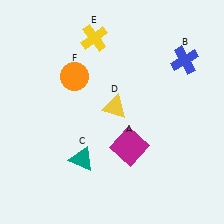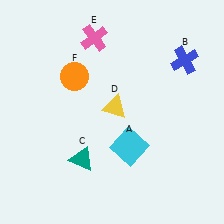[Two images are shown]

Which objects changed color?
A changed from magenta to cyan. E changed from yellow to pink.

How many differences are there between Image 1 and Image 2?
There are 2 differences between the two images.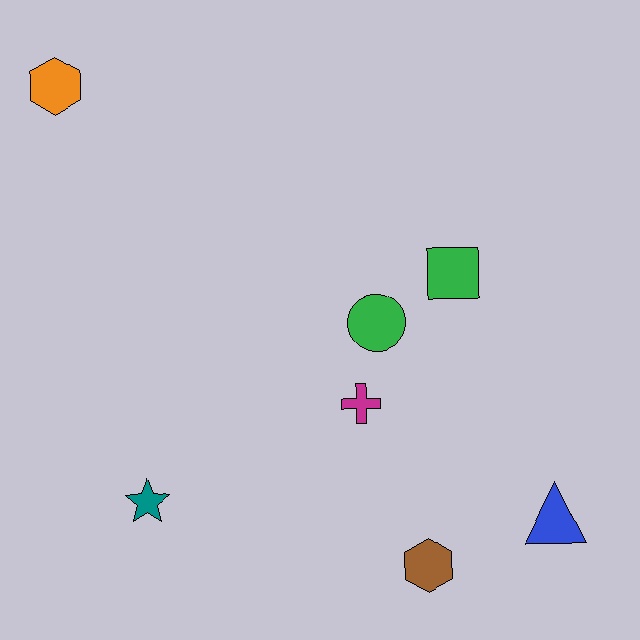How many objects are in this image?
There are 7 objects.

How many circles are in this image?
There is 1 circle.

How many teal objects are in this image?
There is 1 teal object.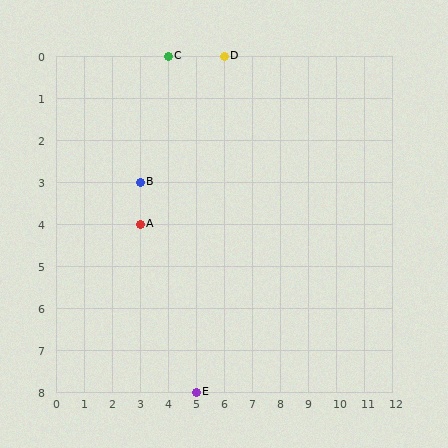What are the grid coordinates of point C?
Point C is at grid coordinates (4, 0).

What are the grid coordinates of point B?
Point B is at grid coordinates (3, 3).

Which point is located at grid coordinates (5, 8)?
Point E is at (5, 8).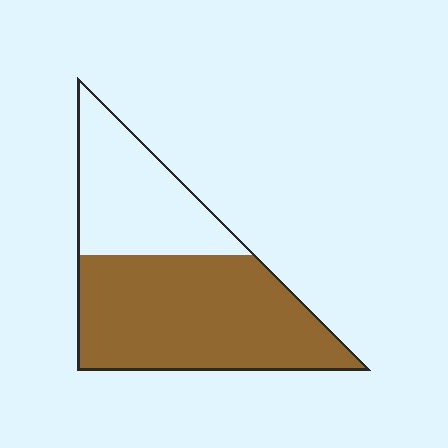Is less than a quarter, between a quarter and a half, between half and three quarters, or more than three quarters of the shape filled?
Between half and three quarters.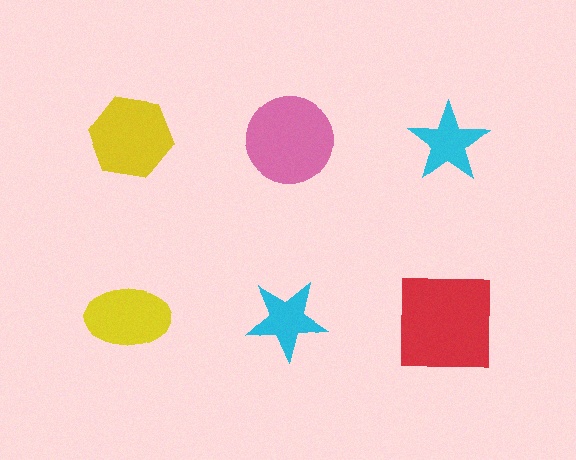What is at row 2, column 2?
A cyan star.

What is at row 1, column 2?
A pink circle.